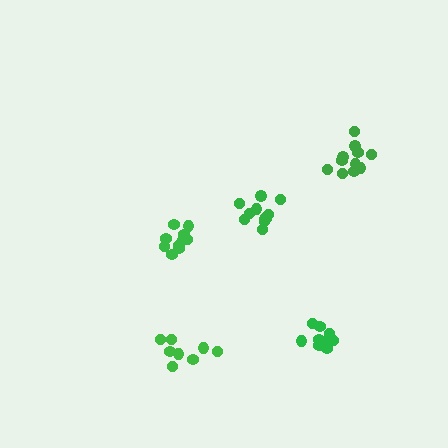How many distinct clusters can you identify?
There are 5 distinct clusters.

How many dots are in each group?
Group 1: 11 dots, Group 2: 11 dots, Group 3: 8 dots, Group 4: 10 dots, Group 5: 10 dots (50 total).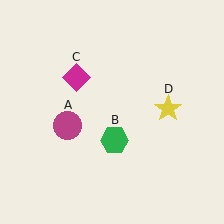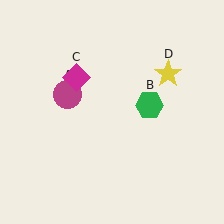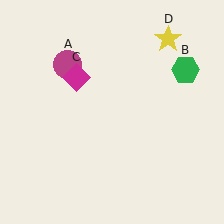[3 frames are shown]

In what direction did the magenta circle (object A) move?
The magenta circle (object A) moved up.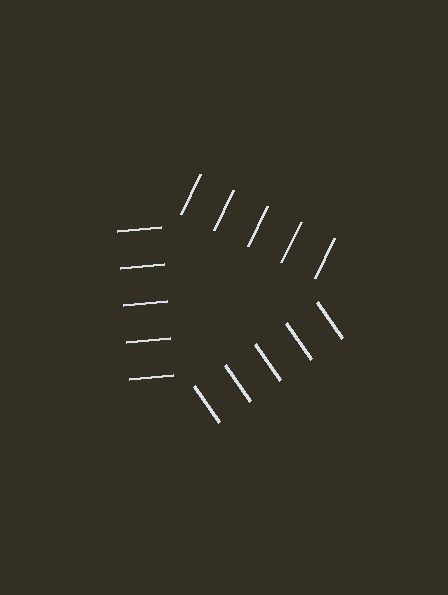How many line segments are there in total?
15 — 5 along each of the 3 edges.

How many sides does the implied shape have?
3 sides — the line-ends trace a triangle.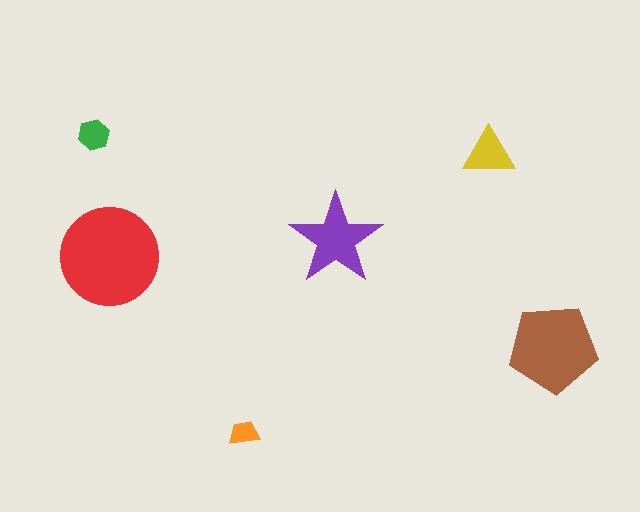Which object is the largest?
The red circle.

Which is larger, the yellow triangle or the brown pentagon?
The brown pentagon.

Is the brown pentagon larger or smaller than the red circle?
Smaller.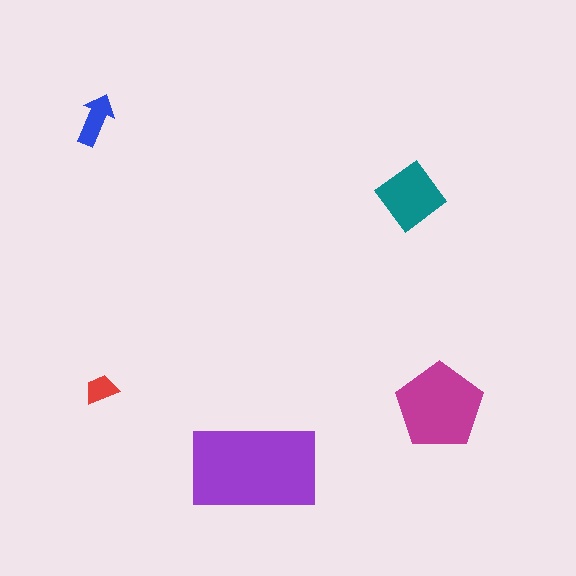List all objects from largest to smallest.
The purple rectangle, the magenta pentagon, the teal diamond, the blue arrow, the red trapezoid.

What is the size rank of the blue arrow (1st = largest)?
4th.